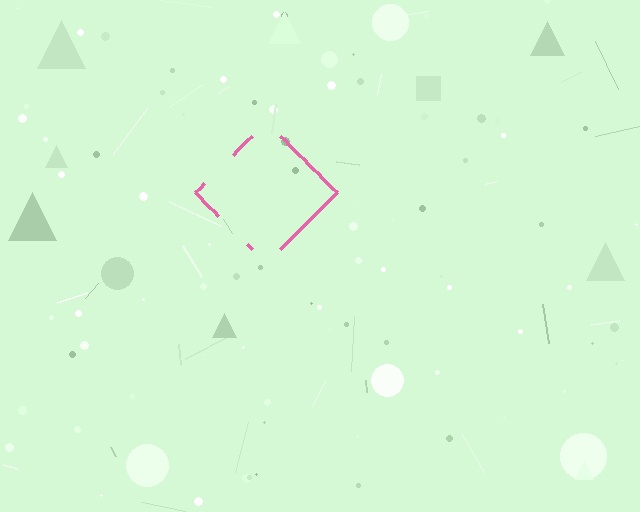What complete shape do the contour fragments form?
The contour fragments form a diamond.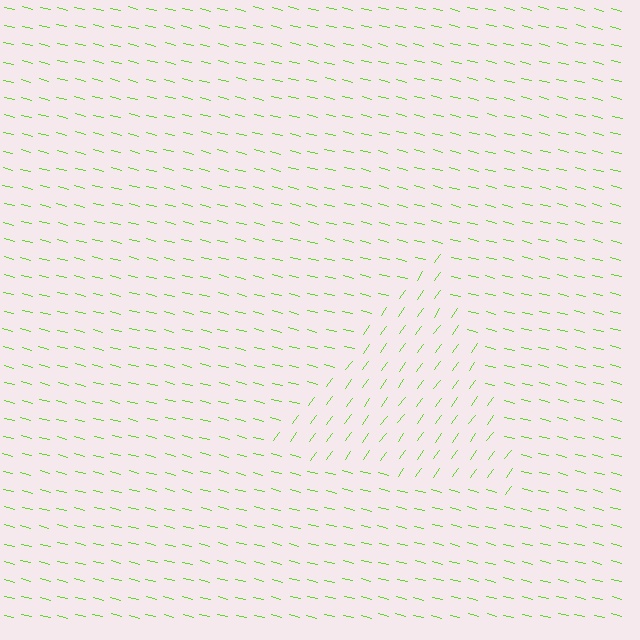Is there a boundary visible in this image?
Yes, there is a texture boundary formed by a change in line orientation.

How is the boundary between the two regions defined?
The boundary is defined purely by a change in line orientation (approximately 68 degrees difference). All lines are the same color and thickness.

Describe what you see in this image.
The image is filled with small lime line segments. A triangle region in the image has lines oriented differently from the surrounding lines, creating a visible texture boundary.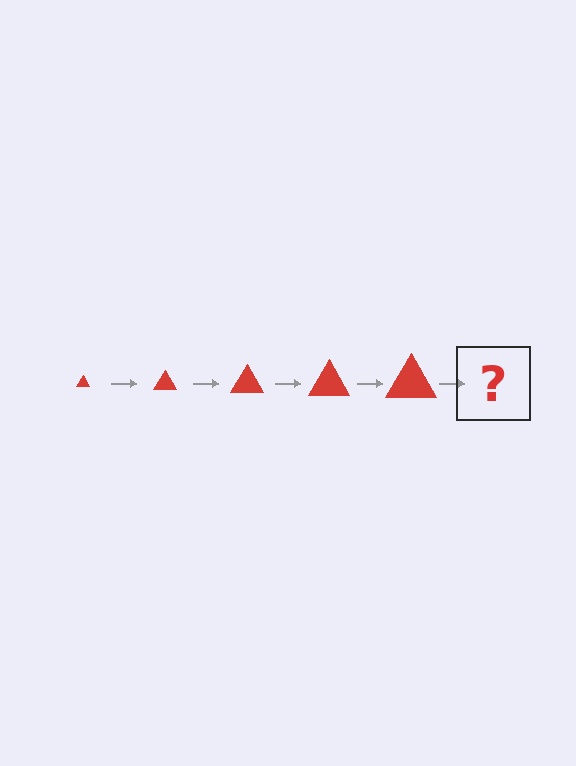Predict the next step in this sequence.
The next step is a red triangle, larger than the previous one.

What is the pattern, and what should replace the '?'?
The pattern is that the triangle gets progressively larger each step. The '?' should be a red triangle, larger than the previous one.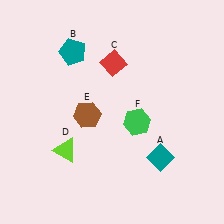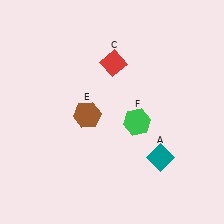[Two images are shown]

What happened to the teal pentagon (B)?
The teal pentagon (B) was removed in Image 2. It was in the top-left area of Image 1.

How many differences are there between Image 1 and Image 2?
There are 2 differences between the two images.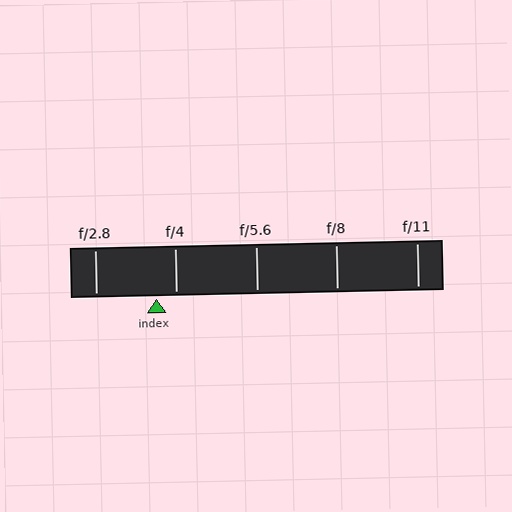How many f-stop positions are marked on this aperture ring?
There are 5 f-stop positions marked.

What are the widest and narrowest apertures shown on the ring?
The widest aperture shown is f/2.8 and the narrowest is f/11.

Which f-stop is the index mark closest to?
The index mark is closest to f/4.